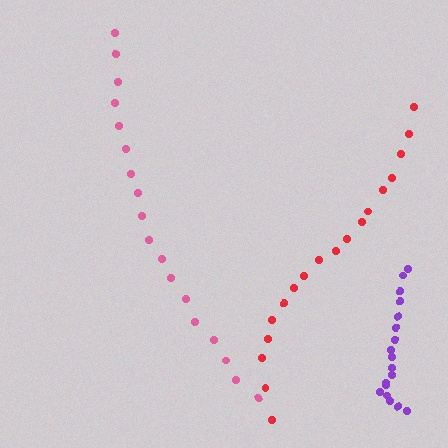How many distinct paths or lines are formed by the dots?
There are 3 distinct paths.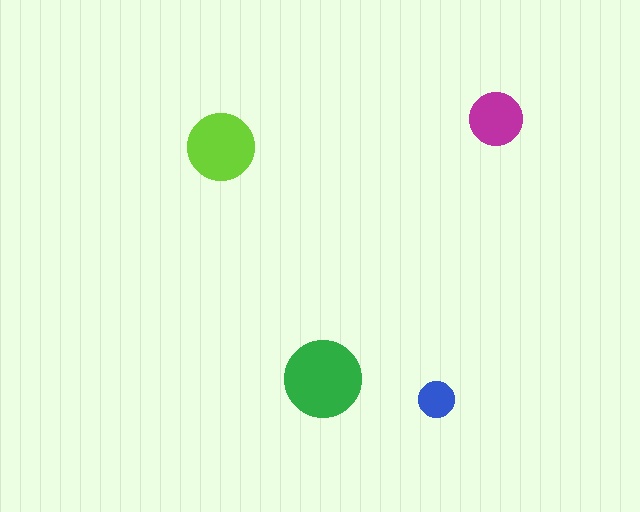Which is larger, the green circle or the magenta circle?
The green one.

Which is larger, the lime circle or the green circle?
The green one.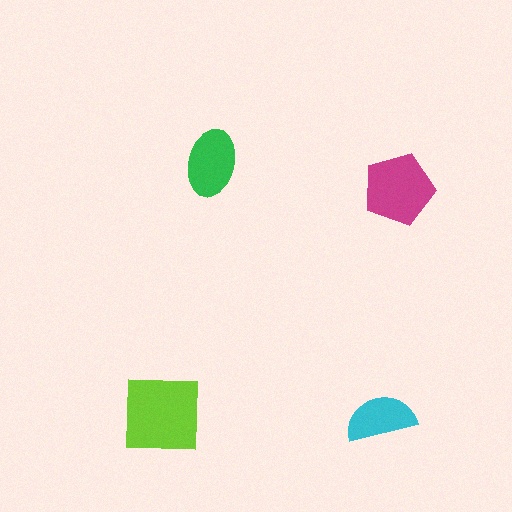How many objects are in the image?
There are 4 objects in the image.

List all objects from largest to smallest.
The lime square, the magenta pentagon, the green ellipse, the cyan semicircle.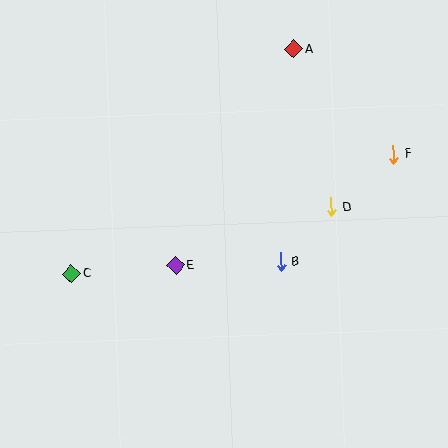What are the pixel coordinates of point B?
Point B is at (281, 262).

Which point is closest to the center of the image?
Point E at (176, 266) is closest to the center.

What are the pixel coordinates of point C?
Point C is at (71, 273).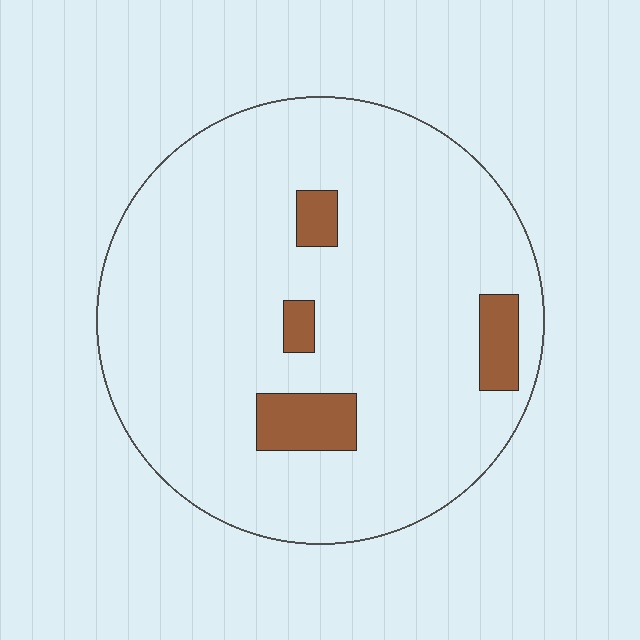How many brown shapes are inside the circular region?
4.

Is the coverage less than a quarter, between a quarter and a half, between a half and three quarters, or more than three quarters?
Less than a quarter.